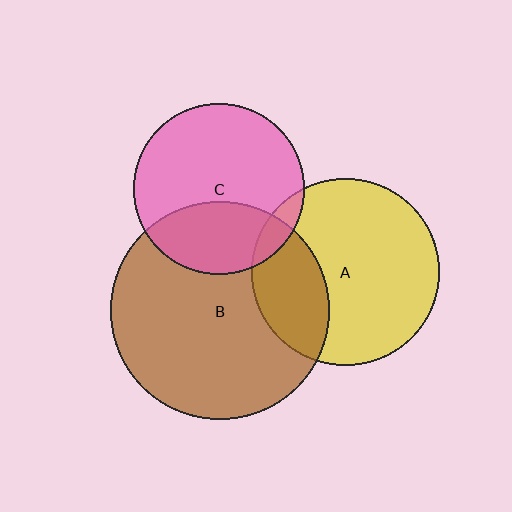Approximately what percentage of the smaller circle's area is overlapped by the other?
Approximately 30%.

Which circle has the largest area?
Circle B (brown).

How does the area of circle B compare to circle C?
Approximately 1.6 times.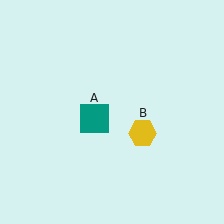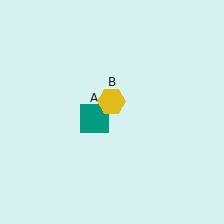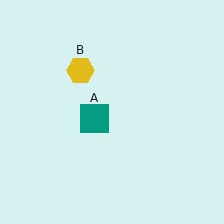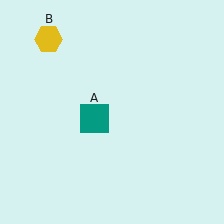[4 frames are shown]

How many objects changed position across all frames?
1 object changed position: yellow hexagon (object B).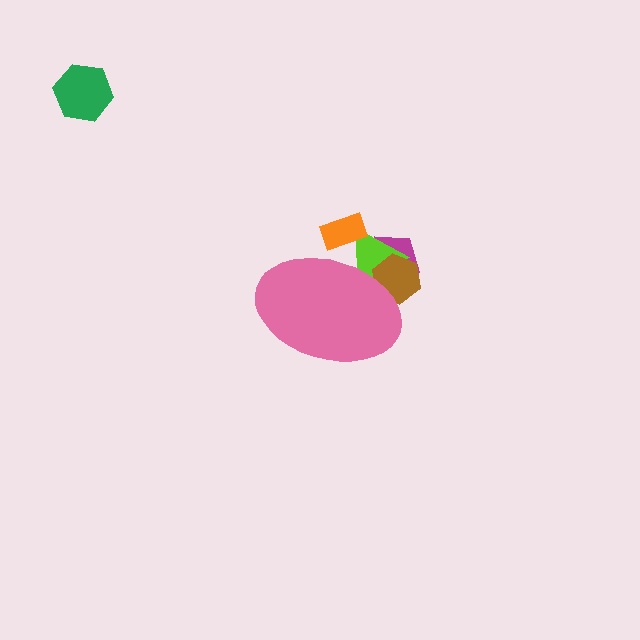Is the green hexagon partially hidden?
No, the green hexagon is fully visible.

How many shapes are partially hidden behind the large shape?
4 shapes are partially hidden.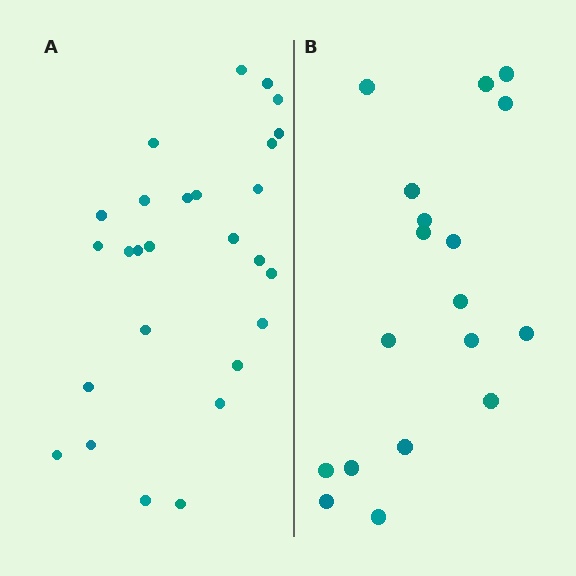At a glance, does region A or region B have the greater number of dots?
Region A (the left region) has more dots.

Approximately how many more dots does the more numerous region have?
Region A has roughly 8 or so more dots than region B.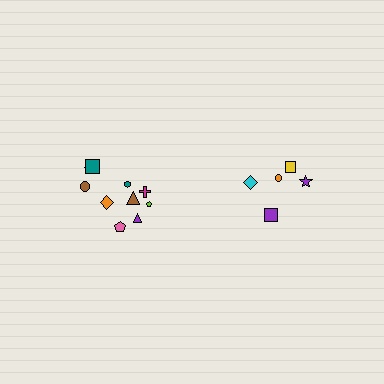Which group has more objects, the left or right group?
The left group.